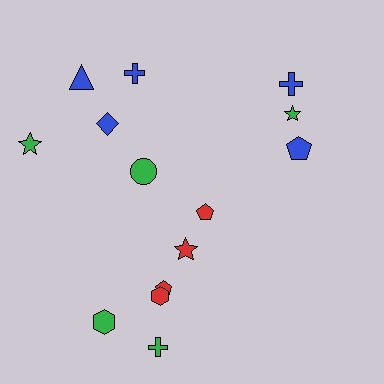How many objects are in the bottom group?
There are 6 objects.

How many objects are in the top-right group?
There are 3 objects.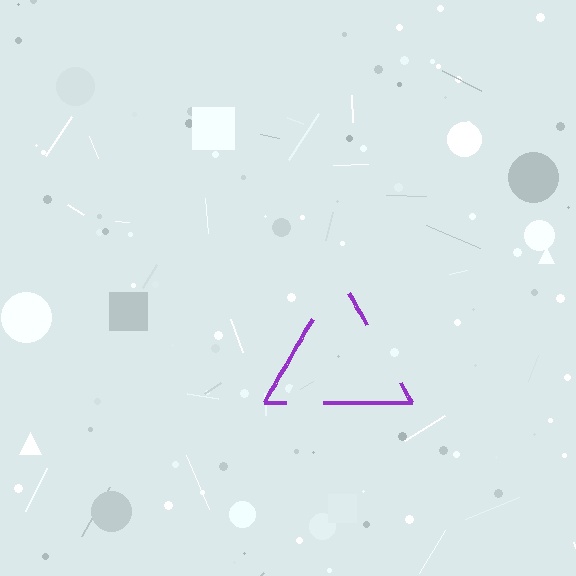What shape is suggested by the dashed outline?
The dashed outline suggests a triangle.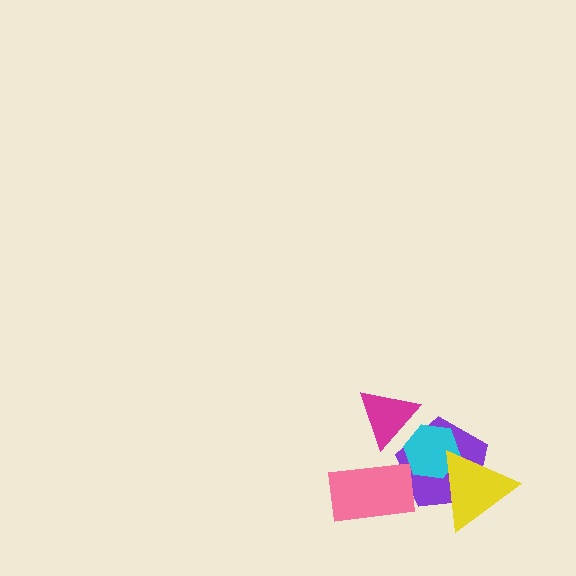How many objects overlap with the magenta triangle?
2 objects overlap with the magenta triangle.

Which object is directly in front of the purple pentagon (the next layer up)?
The cyan hexagon is directly in front of the purple pentagon.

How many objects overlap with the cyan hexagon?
3 objects overlap with the cyan hexagon.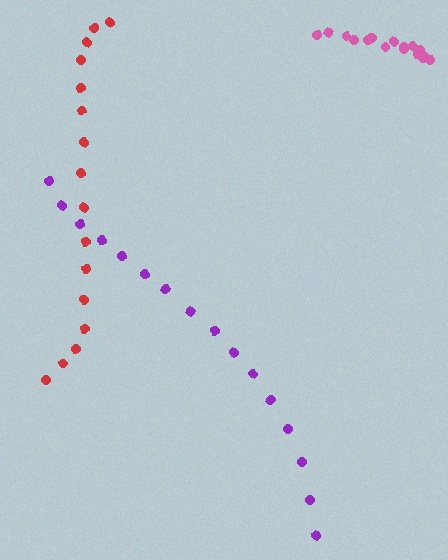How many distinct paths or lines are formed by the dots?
There are 3 distinct paths.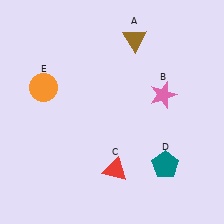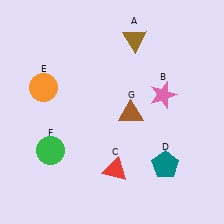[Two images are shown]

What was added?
A green circle (F), a brown triangle (G) were added in Image 2.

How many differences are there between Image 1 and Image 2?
There are 2 differences between the two images.